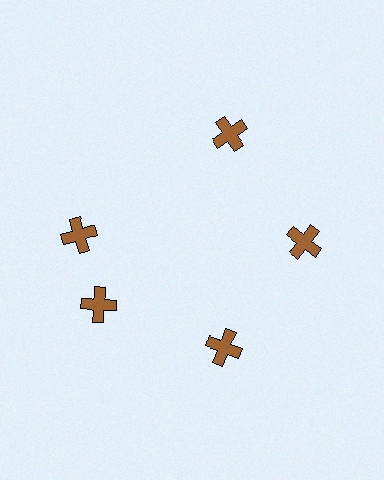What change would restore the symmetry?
The symmetry would be restored by rotating it back into even spacing with its neighbors so that all 5 crosses sit at equal angles and equal distance from the center.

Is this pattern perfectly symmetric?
No. The 5 brown crosses are arranged in a ring, but one element near the 10 o'clock position is rotated out of alignment along the ring, breaking the 5-fold rotational symmetry.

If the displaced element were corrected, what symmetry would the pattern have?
It would have 5-fold rotational symmetry — the pattern would map onto itself every 72 degrees.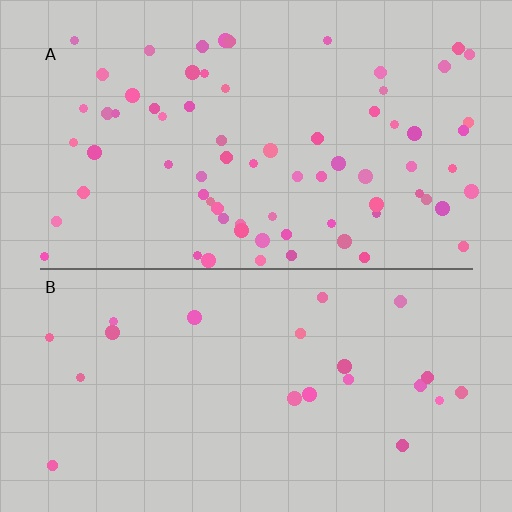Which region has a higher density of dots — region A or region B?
A (the top).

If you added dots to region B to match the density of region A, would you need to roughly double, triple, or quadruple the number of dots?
Approximately triple.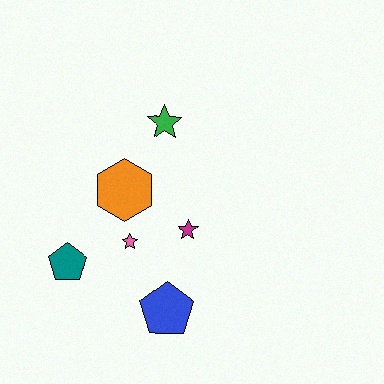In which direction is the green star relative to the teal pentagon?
The green star is above the teal pentagon.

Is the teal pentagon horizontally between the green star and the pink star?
No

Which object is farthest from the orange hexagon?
The blue pentagon is farthest from the orange hexagon.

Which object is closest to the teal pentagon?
The pink star is closest to the teal pentagon.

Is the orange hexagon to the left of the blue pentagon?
Yes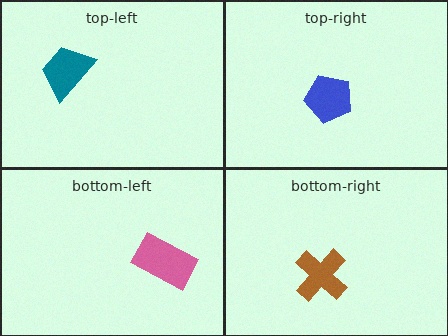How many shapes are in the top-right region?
1.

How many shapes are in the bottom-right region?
1.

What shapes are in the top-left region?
The teal trapezoid.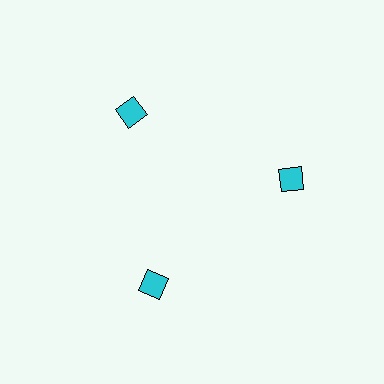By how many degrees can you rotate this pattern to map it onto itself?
The pattern maps onto itself every 120 degrees of rotation.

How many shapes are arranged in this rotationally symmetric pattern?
There are 3 shapes, arranged in 3 groups of 1.